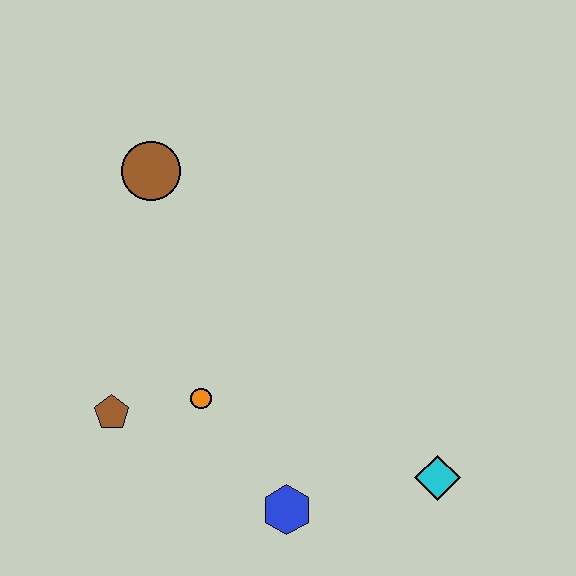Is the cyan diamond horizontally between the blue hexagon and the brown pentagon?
No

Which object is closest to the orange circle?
The brown pentagon is closest to the orange circle.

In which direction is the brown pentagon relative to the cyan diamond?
The brown pentagon is to the left of the cyan diamond.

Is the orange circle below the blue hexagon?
No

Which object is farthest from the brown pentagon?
The cyan diamond is farthest from the brown pentagon.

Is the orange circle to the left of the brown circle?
No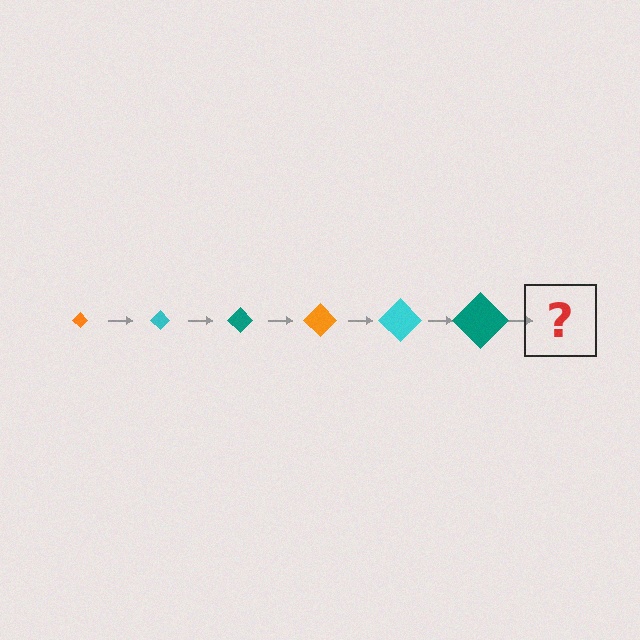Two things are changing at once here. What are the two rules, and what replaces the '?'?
The two rules are that the diamond grows larger each step and the color cycles through orange, cyan, and teal. The '?' should be an orange diamond, larger than the previous one.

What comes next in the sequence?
The next element should be an orange diamond, larger than the previous one.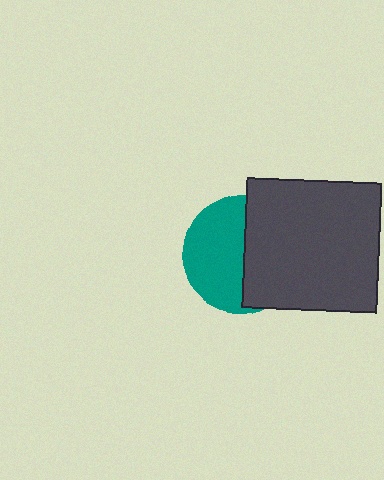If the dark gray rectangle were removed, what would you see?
You would see the complete teal circle.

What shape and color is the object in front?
The object in front is a dark gray rectangle.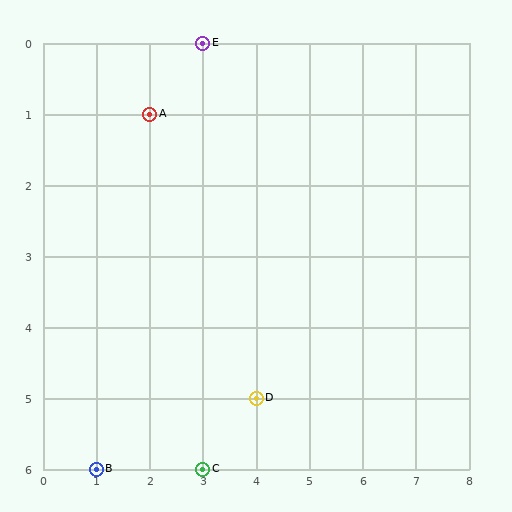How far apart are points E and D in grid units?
Points E and D are 1 column and 5 rows apart (about 5.1 grid units diagonally).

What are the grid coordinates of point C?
Point C is at grid coordinates (3, 6).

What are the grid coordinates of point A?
Point A is at grid coordinates (2, 1).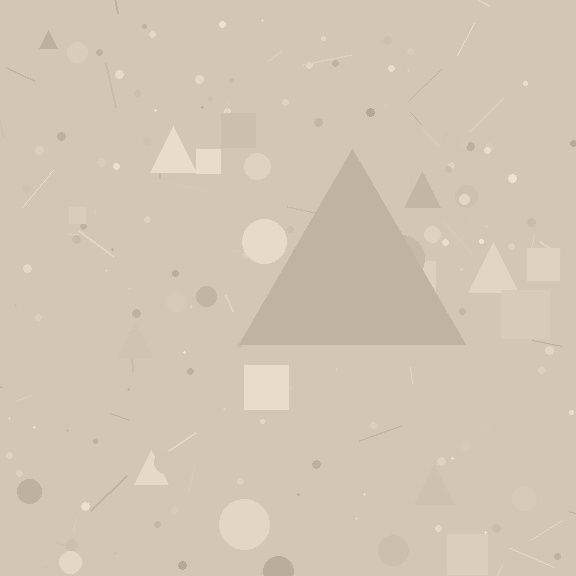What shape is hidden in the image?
A triangle is hidden in the image.